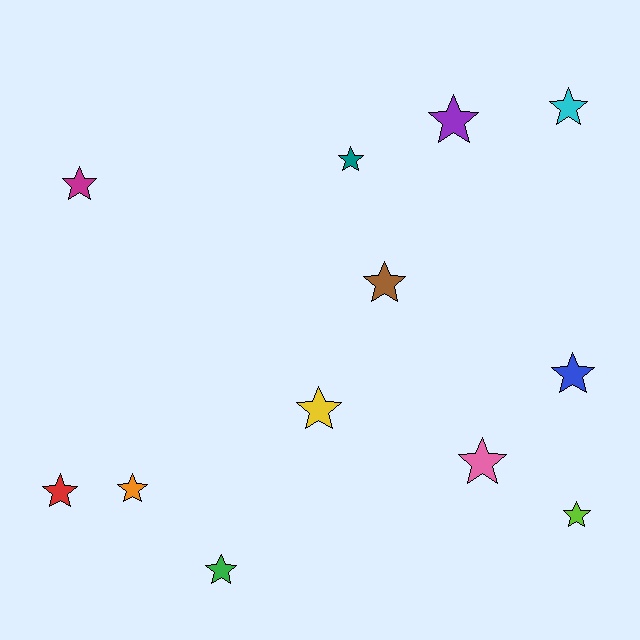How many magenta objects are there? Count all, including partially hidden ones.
There is 1 magenta object.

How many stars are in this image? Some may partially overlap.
There are 12 stars.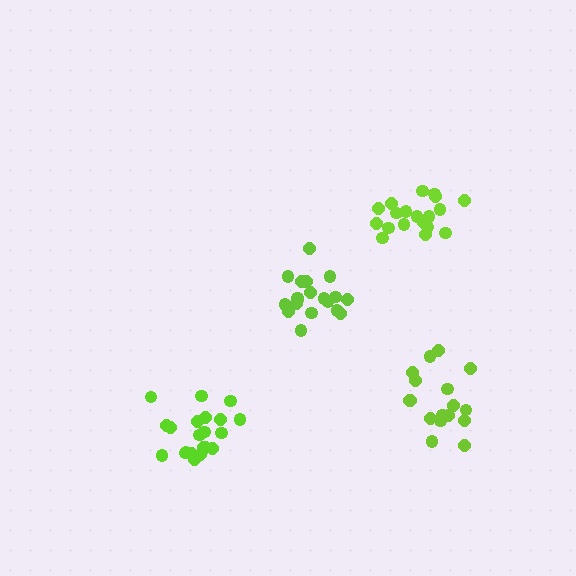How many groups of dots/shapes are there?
There are 4 groups.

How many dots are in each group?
Group 1: 19 dots, Group 2: 21 dots, Group 3: 19 dots, Group 4: 17 dots (76 total).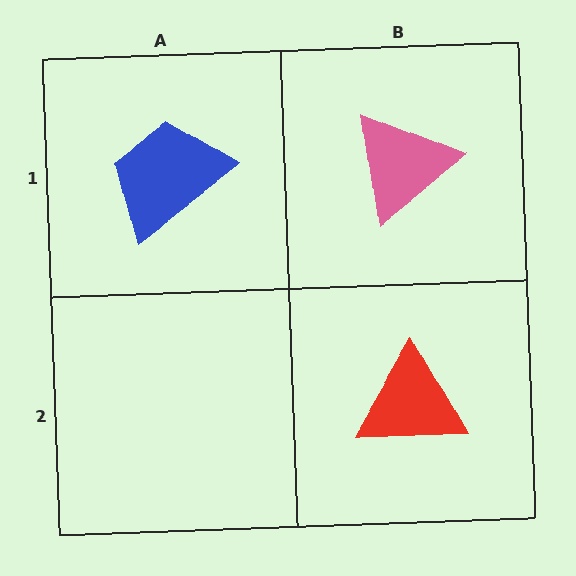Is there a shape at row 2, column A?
No, that cell is empty.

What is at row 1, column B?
A pink triangle.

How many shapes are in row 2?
1 shape.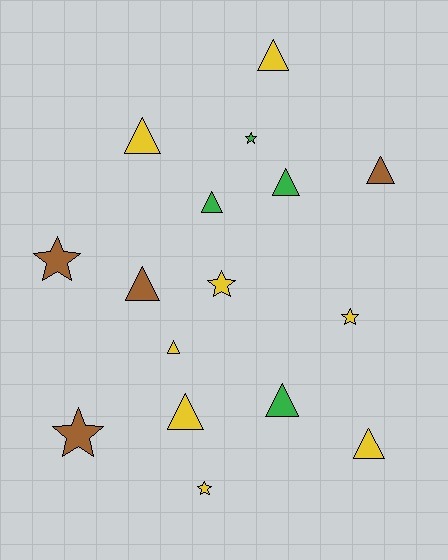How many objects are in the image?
There are 16 objects.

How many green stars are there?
There is 1 green star.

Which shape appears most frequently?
Triangle, with 10 objects.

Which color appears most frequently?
Yellow, with 8 objects.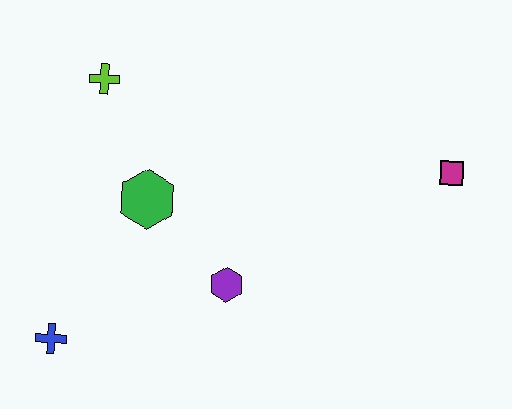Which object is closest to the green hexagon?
The purple hexagon is closest to the green hexagon.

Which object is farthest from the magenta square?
The blue cross is farthest from the magenta square.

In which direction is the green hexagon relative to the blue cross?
The green hexagon is above the blue cross.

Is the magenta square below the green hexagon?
No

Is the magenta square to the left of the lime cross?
No